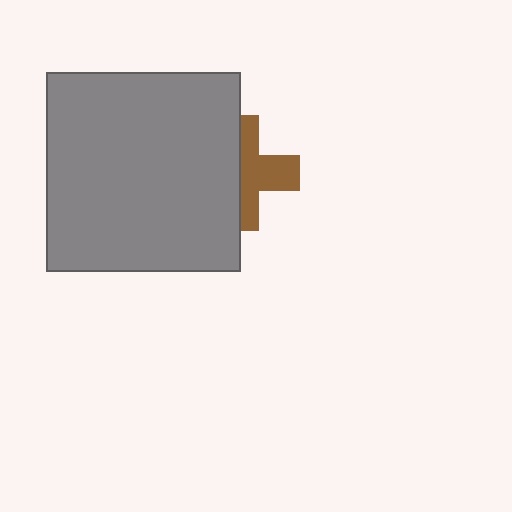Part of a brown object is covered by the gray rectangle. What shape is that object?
It is a cross.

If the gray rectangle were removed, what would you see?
You would see the complete brown cross.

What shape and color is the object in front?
The object in front is a gray rectangle.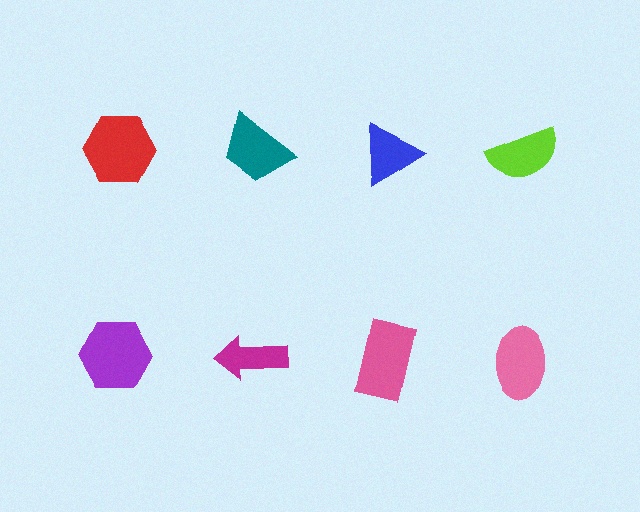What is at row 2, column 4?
A pink ellipse.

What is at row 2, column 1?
A purple hexagon.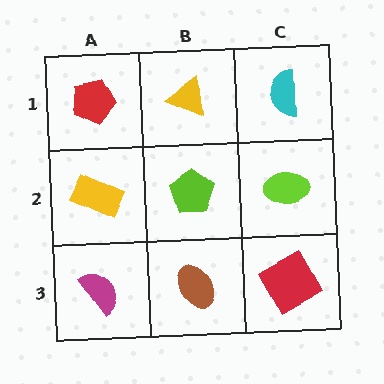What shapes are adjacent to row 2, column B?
A yellow triangle (row 1, column B), a brown ellipse (row 3, column B), a yellow rectangle (row 2, column A), a lime ellipse (row 2, column C).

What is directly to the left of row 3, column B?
A magenta semicircle.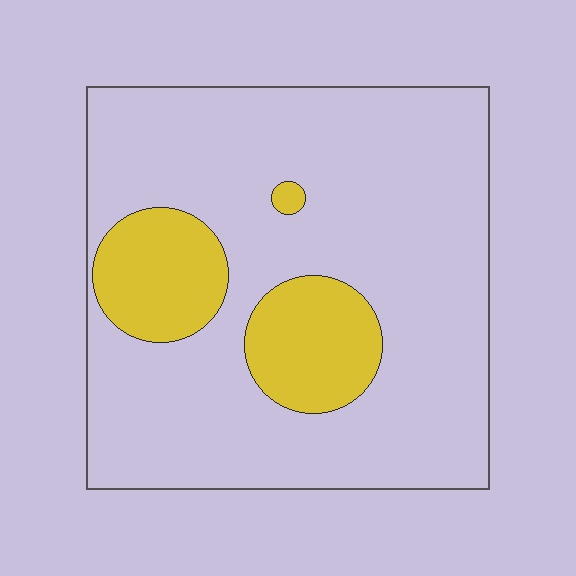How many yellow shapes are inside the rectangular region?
3.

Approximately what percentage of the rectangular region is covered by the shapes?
Approximately 20%.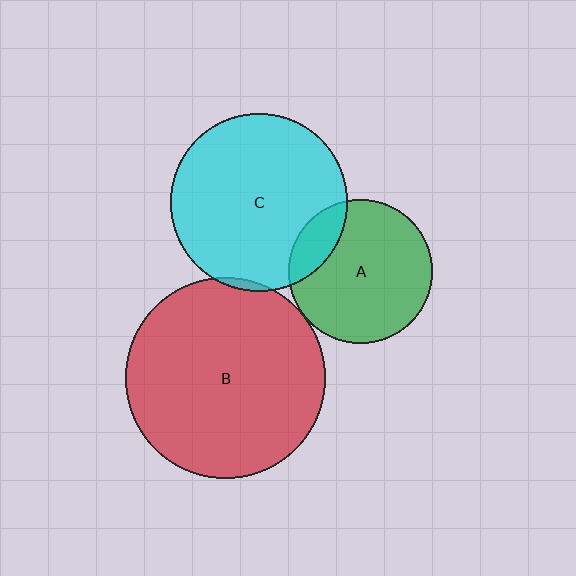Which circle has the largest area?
Circle B (red).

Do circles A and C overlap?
Yes.